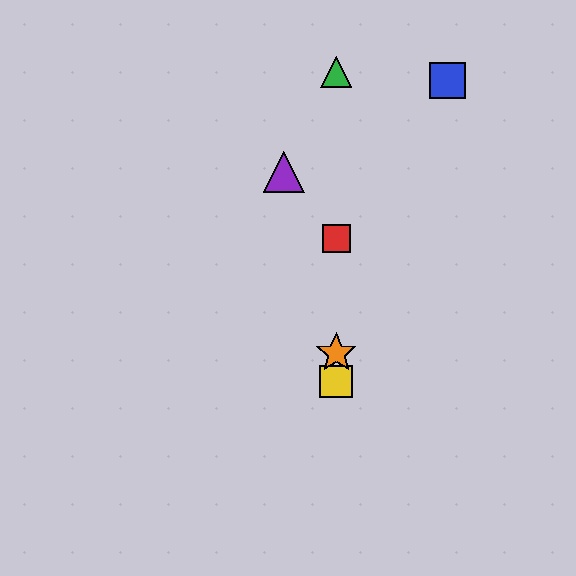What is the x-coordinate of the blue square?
The blue square is at x≈448.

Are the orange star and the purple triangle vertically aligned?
No, the orange star is at x≈336 and the purple triangle is at x≈284.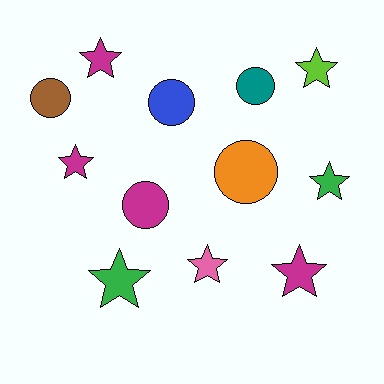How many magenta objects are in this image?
There are 4 magenta objects.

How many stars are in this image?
There are 7 stars.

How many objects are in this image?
There are 12 objects.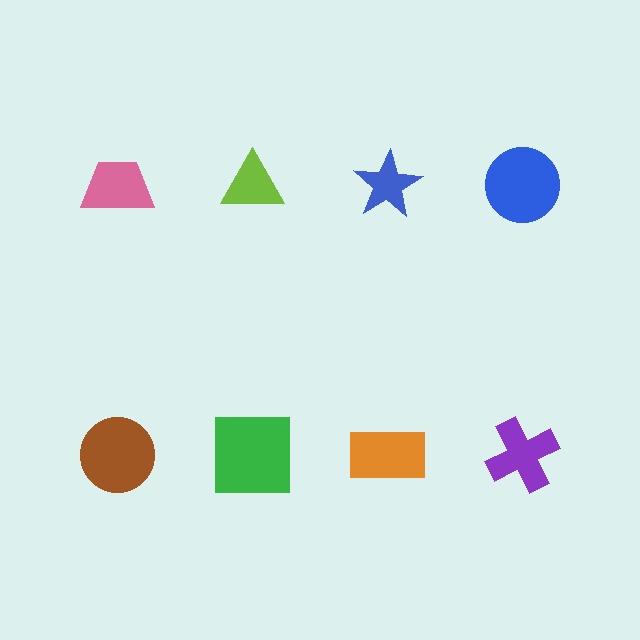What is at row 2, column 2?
A green square.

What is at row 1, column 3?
A blue star.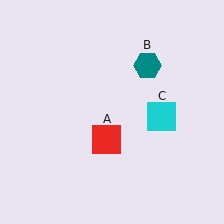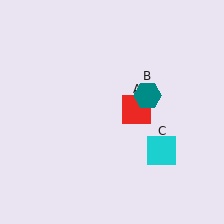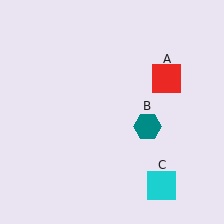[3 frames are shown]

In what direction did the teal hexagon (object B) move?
The teal hexagon (object B) moved down.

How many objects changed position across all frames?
3 objects changed position: red square (object A), teal hexagon (object B), cyan square (object C).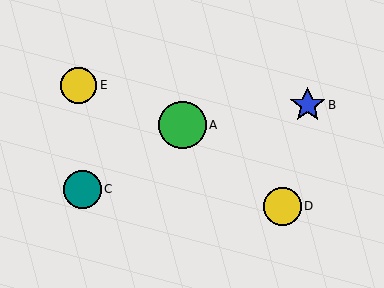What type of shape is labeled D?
Shape D is a yellow circle.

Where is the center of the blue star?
The center of the blue star is at (308, 105).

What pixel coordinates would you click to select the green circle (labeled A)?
Click at (182, 125) to select the green circle A.